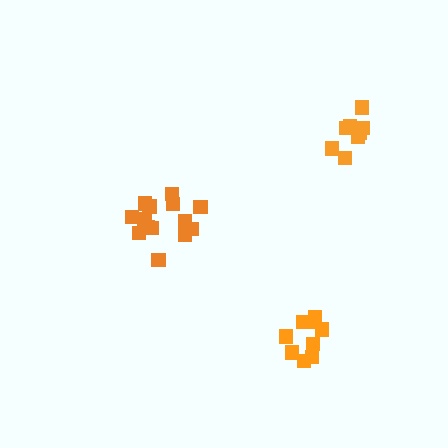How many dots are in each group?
Group 1: 8 dots, Group 2: 9 dots, Group 3: 14 dots (31 total).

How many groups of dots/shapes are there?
There are 3 groups.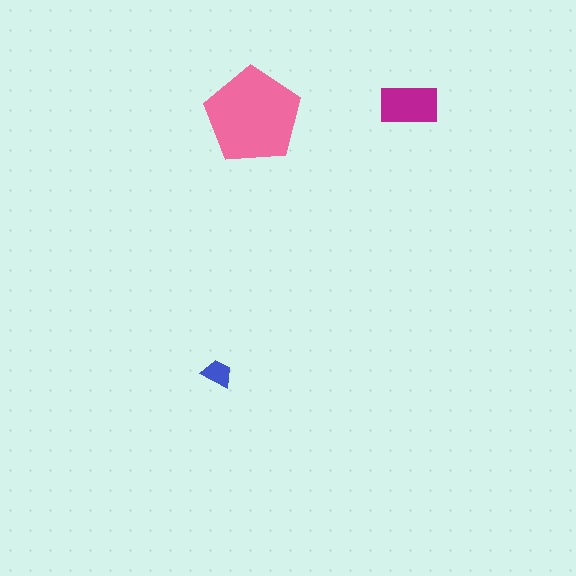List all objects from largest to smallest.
The pink pentagon, the magenta rectangle, the blue trapezoid.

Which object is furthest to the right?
The magenta rectangle is rightmost.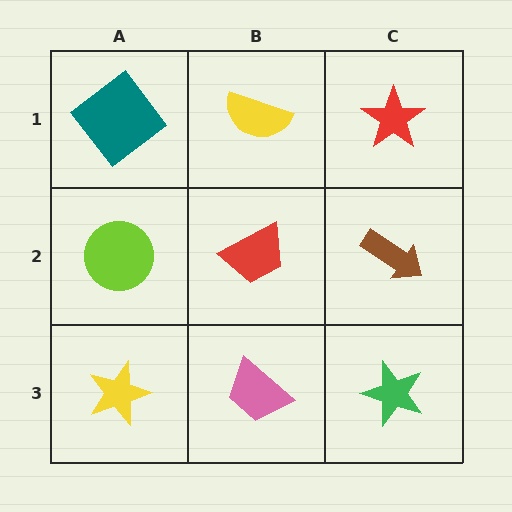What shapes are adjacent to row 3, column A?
A lime circle (row 2, column A), a pink trapezoid (row 3, column B).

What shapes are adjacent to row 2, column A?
A teal diamond (row 1, column A), a yellow star (row 3, column A), a red trapezoid (row 2, column B).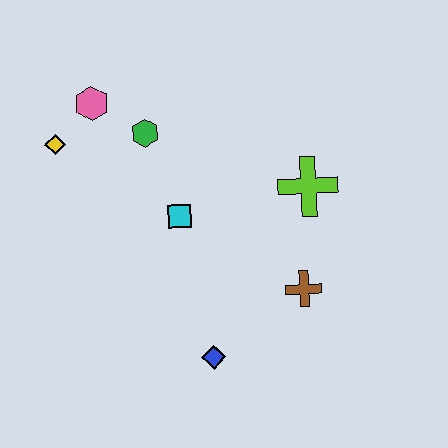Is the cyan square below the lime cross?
Yes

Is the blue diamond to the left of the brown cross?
Yes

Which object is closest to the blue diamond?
The brown cross is closest to the blue diamond.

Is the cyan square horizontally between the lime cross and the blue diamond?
No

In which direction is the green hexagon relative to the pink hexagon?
The green hexagon is to the right of the pink hexagon.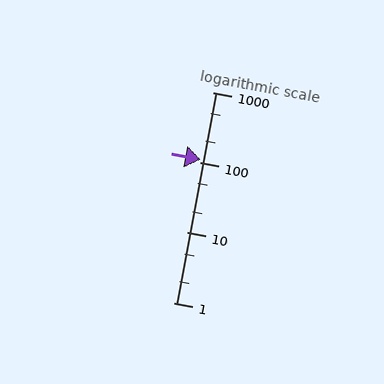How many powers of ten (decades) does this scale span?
The scale spans 3 decades, from 1 to 1000.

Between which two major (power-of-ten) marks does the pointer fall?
The pointer is between 100 and 1000.